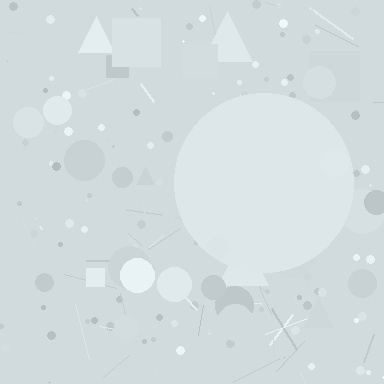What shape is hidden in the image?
A circle is hidden in the image.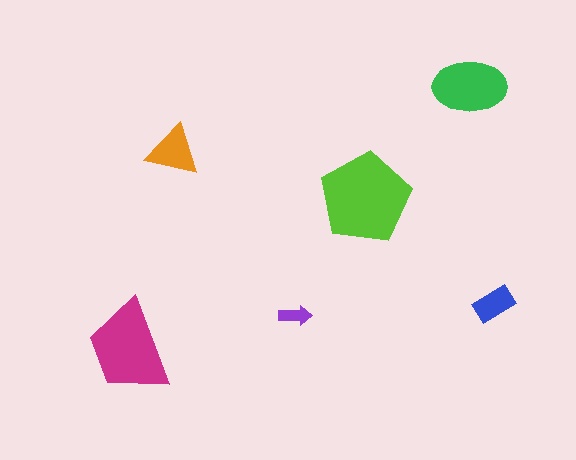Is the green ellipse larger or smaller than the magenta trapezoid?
Smaller.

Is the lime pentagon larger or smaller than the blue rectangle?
Larger.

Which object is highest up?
The green ellipse is topmost.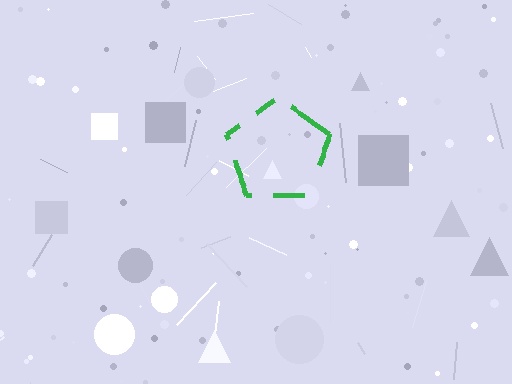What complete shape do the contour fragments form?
The contour fragments form a pentagon.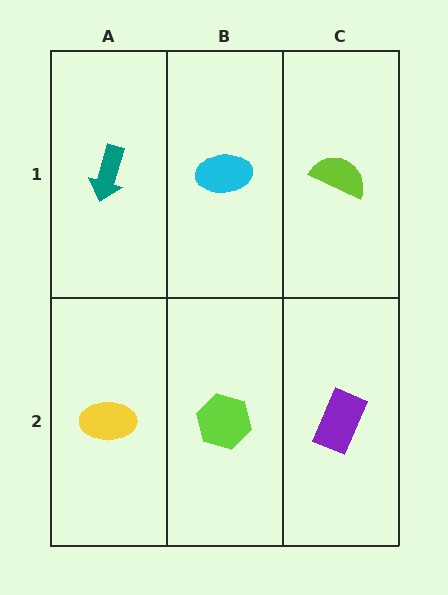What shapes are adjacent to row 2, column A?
A teal arrow (row 1, column A), a lime hexagon (row 2, column B).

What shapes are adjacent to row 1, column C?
A purple rectangle (row 2, column C), a cyan ellipse (row 1, column B).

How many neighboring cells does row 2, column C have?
2.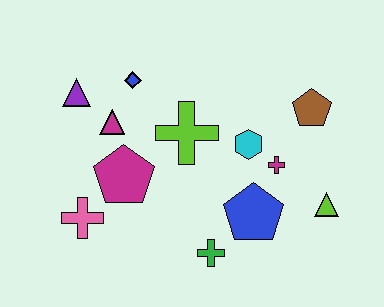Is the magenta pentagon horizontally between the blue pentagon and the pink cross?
Yes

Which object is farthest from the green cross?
The purple triangle is farthest from the green cross.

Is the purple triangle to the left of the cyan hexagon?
Yes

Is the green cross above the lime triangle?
No